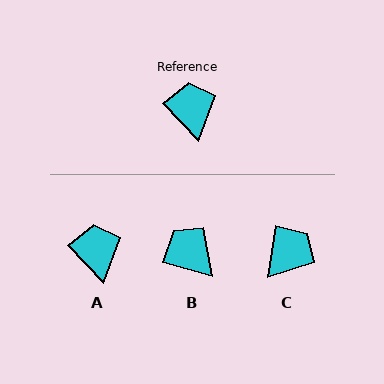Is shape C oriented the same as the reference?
No, it is off by about 52 degrees.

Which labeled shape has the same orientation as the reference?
A.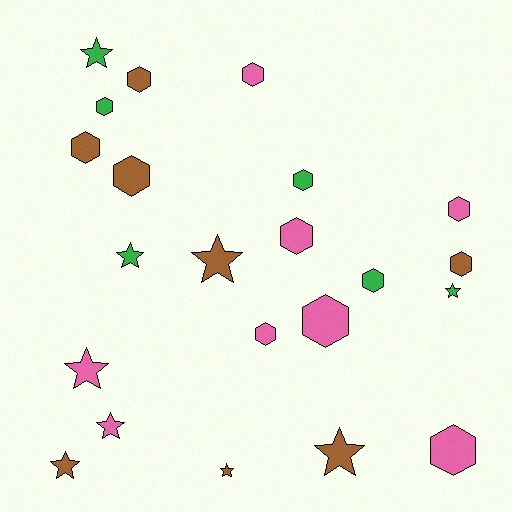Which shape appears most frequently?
Hexagon, with 13 objects.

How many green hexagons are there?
There are 3 green hexagons.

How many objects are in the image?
There are 22 objects.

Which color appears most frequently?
Brown, with 8 objects.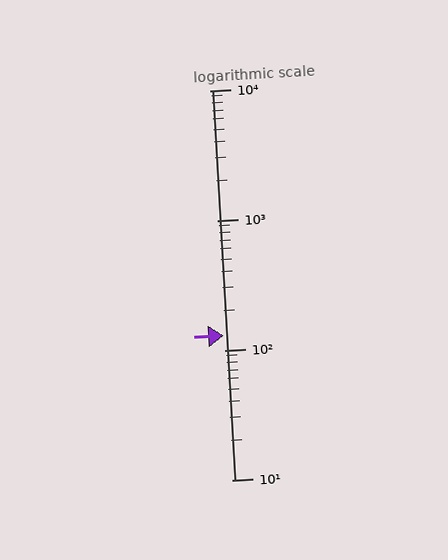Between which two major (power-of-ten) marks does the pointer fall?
The pointer is between 100 and 1000.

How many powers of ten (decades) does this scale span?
The scale spans 3 decades, from 10 to 10000.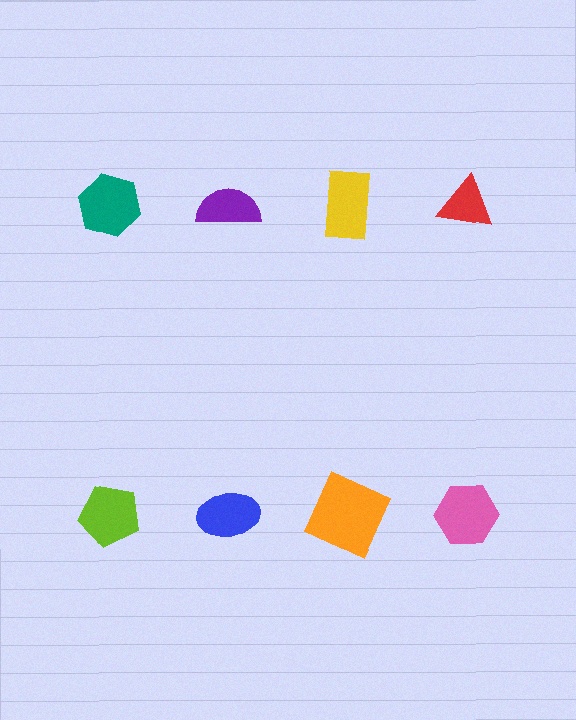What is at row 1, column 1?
A teal hexagon.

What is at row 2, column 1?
A lime pentagon.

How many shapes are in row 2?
4 shapes.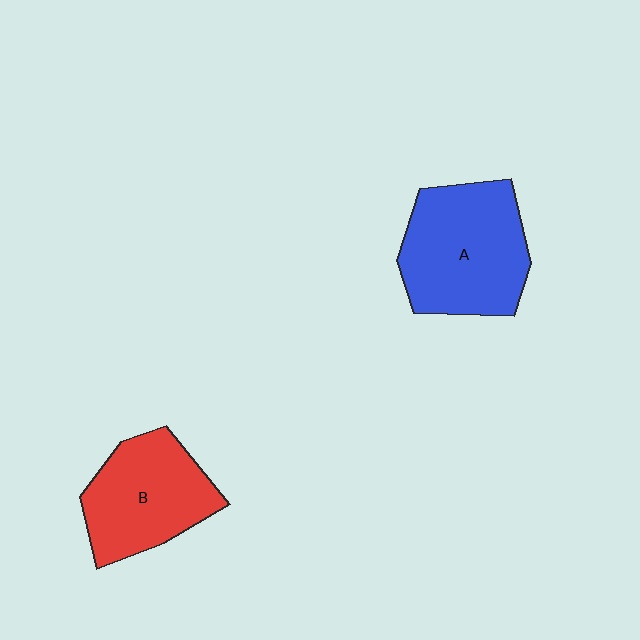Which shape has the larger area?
Shape A (blue).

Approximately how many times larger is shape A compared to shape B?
Approximately 1.2 times.